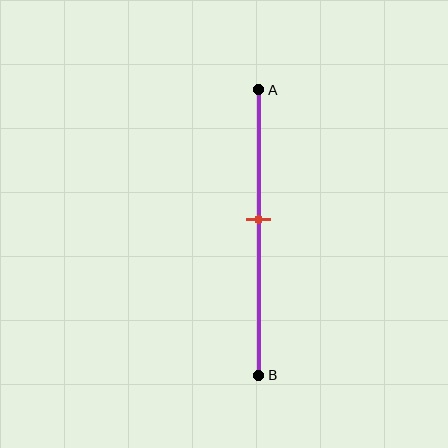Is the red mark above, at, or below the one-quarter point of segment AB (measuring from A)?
The red mark is below the one-quarter point of segment AB.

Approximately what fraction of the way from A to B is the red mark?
The red mark is approximately 45% of the way from A to B.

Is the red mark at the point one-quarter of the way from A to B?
No, the mark is at about 45% from A, not at the 25% one-quarter point.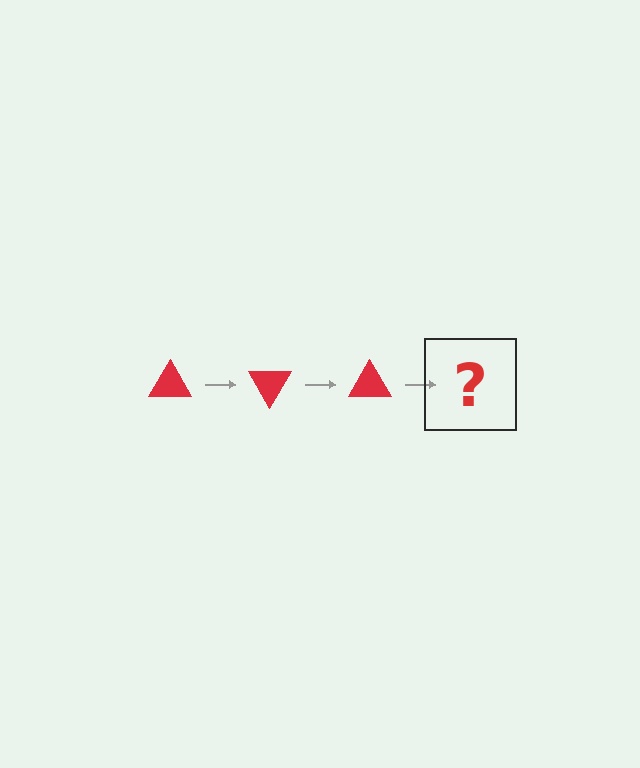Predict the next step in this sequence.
The next step is a red triangle rotated 180 degrees.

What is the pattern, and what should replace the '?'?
The pattern is that the triangle rotates 60 degrees each step. The '?' should be a red triangle rotated 180 degrees.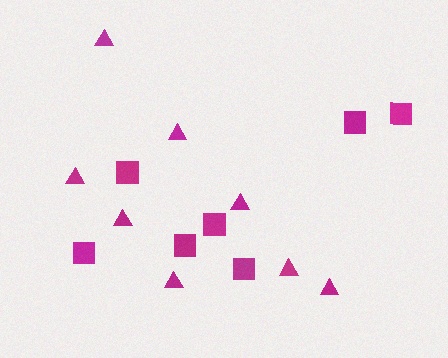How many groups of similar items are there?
There are 2 groups: one group of squares (7) and one group of triangles (8).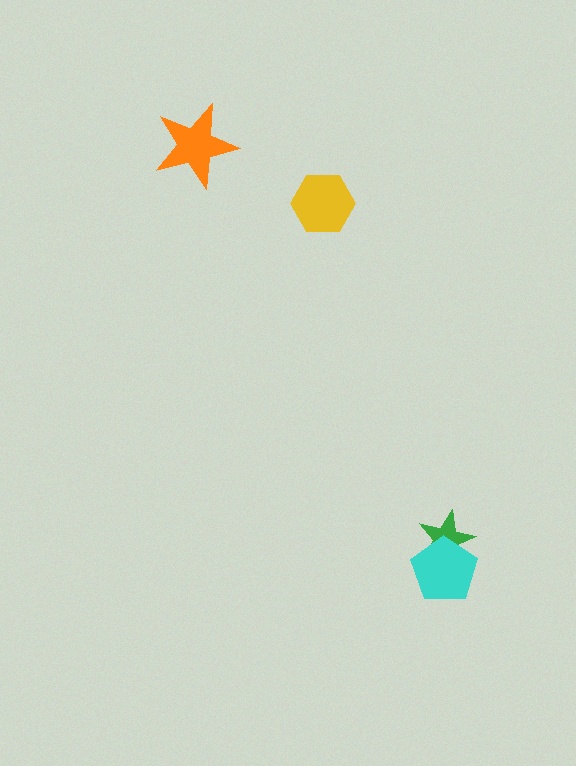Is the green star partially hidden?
Yes, it is partially covered by another shape.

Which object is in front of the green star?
The cyan pentagon is in front of the green star.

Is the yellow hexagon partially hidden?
No, no other shape covers it.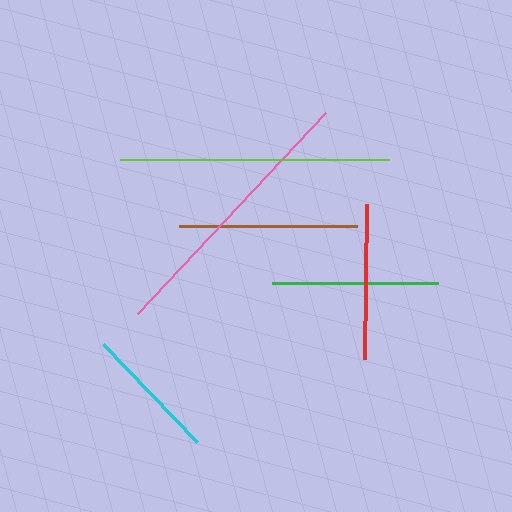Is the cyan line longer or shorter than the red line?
The red line is longer than the cyan line.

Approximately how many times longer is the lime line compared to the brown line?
The lime line is approximately 1.5 times the length of the brown line.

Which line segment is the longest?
The pink line is the longest at approximately 275 pixels.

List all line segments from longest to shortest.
From longest to shortest: pink, lime, brown, green, red, cyan.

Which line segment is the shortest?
The cyan line is the shortest at approximately 136 pixels.